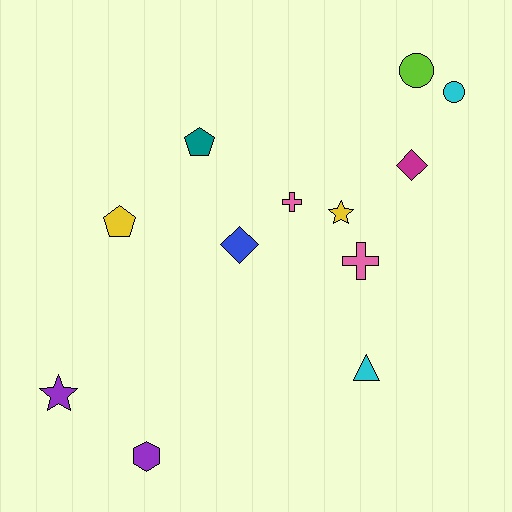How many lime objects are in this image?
There is 1 lime object.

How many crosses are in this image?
There are 2 crosses.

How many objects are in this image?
There are 12 objects.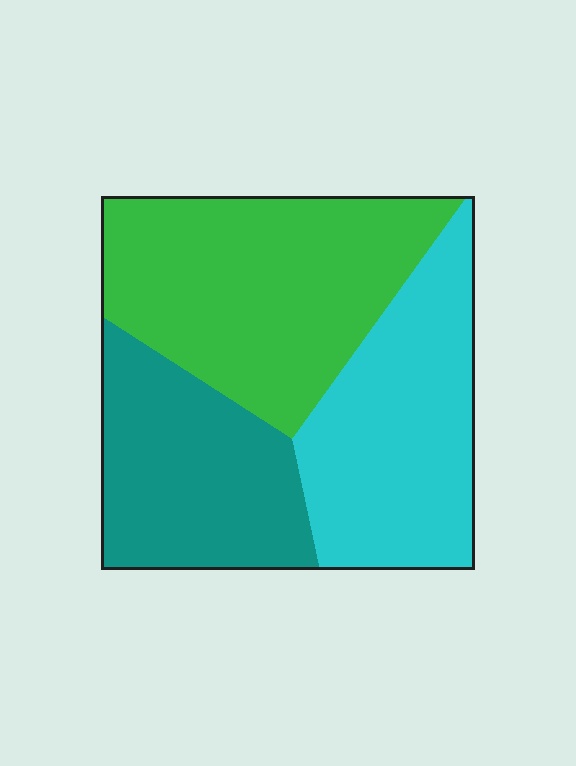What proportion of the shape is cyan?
Cyan covers about 30% of the shape.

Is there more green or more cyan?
Green.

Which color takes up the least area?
Teal, at roughly 30%.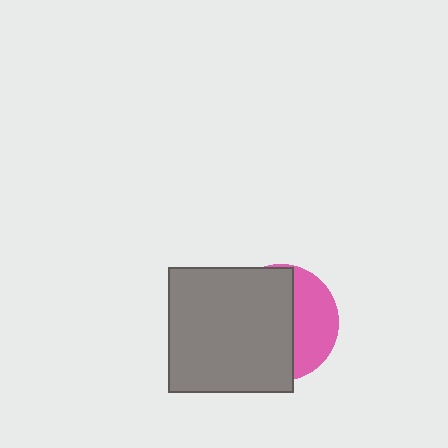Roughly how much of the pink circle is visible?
A small part of it is visible (roughly 37%).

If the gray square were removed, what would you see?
You would see the complete pink circle.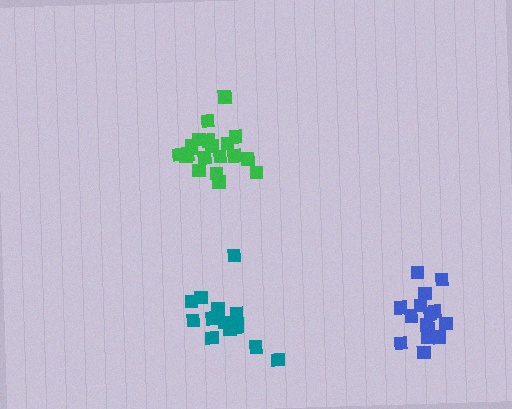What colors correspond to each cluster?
The clusters are colored: blue, teal, green.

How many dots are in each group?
Group 1: 15 dots, Group 2: 17 dots, Group 3: 20 dots (52 total).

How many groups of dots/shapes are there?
There are 3 groups.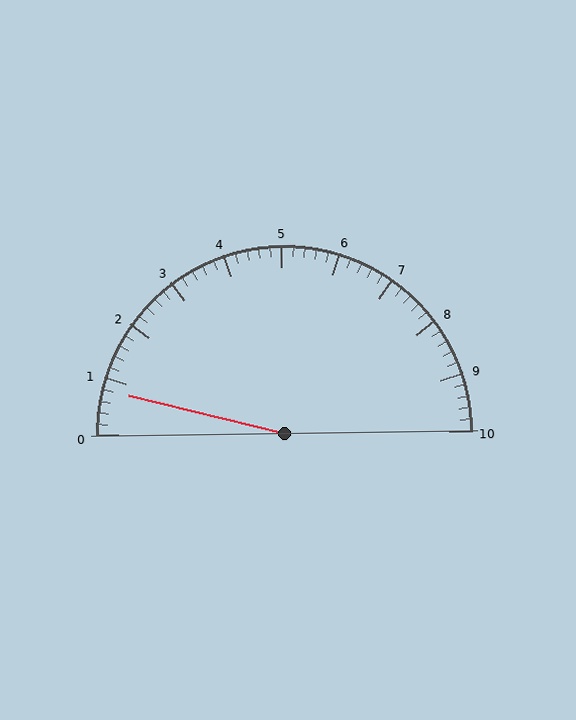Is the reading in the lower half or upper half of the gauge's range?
The reading is in the lower half of the range (0 to 10).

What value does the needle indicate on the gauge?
The needle indicates approximately 0.8.